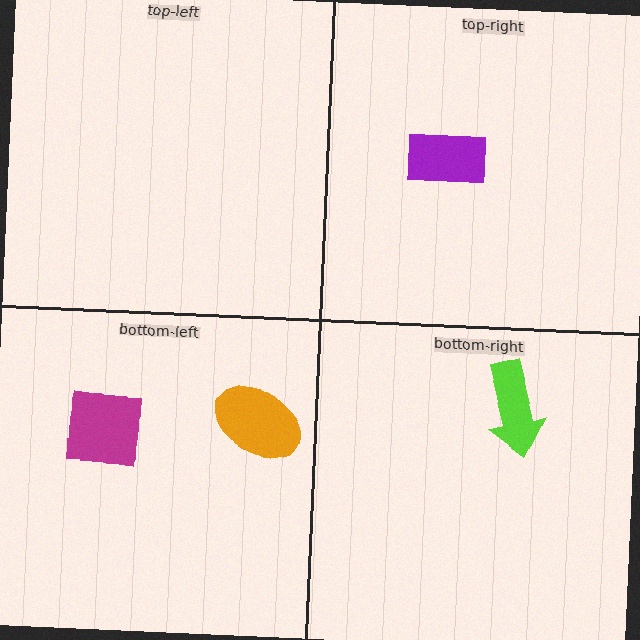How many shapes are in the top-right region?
1.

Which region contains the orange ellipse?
The bottom-left region.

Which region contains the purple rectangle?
The top-right region.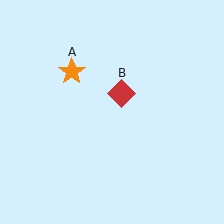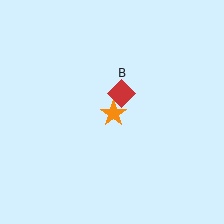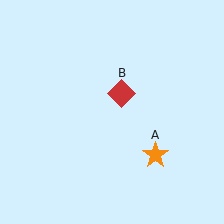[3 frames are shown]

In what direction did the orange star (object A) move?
The orange star (object A) moved down and to the right.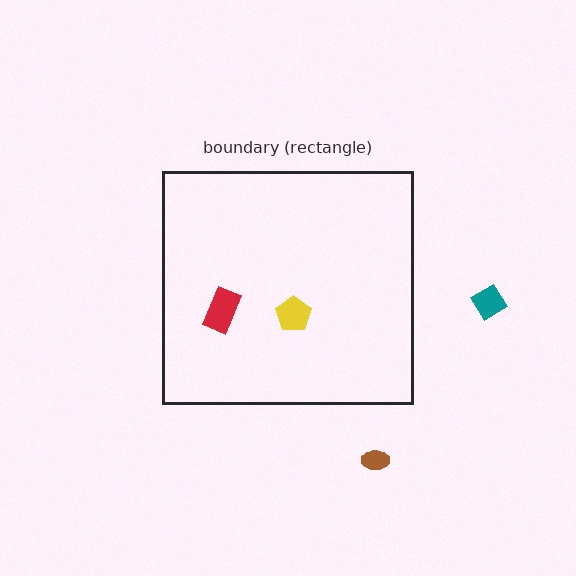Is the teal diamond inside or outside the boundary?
Outside.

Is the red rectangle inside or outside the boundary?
Inside.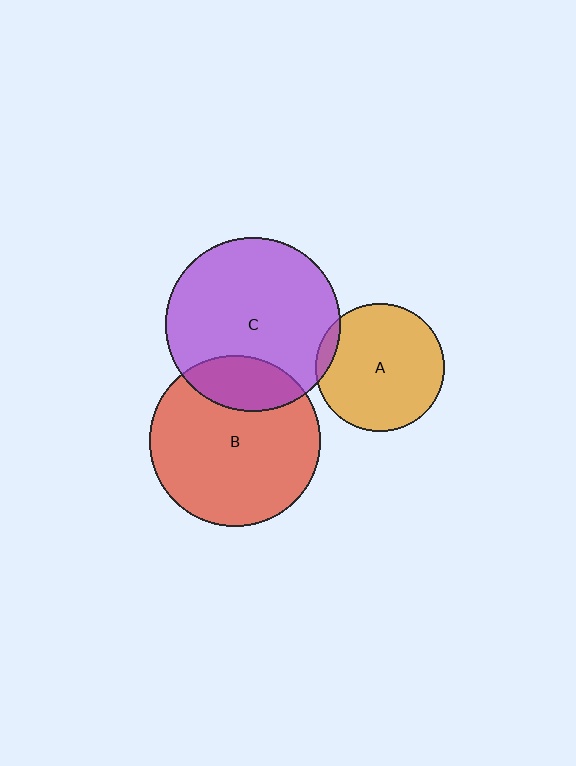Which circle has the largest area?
Circle C (purple).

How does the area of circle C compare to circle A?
Approximately 1.8 times.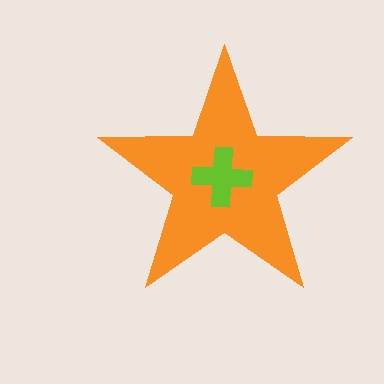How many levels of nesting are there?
2.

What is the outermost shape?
The orange star.